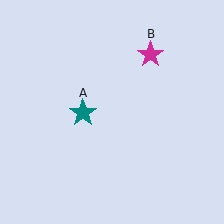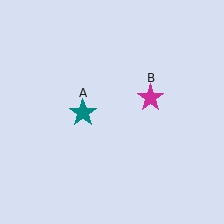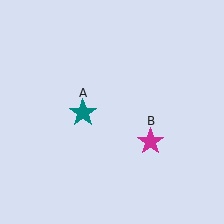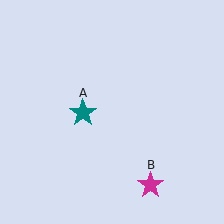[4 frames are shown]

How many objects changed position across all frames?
1 object changed position: magenta star (object B).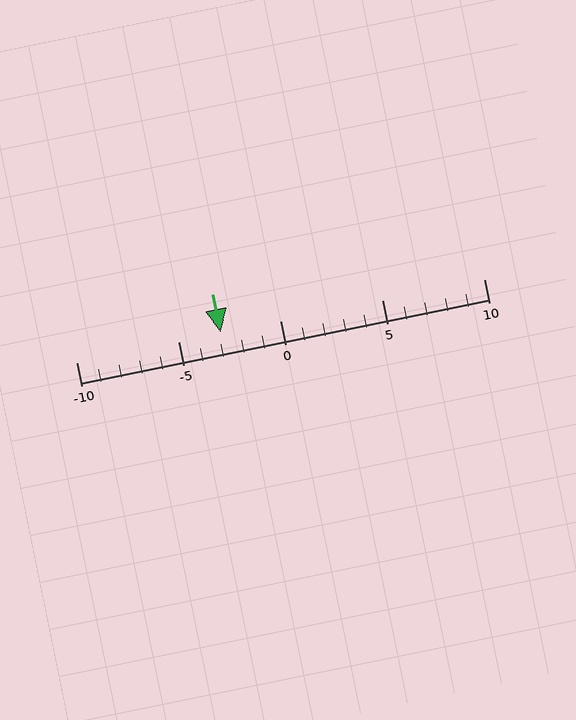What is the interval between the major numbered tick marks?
The major tick marks are spaced 5 units apart.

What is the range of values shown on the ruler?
The ruler shows values from -10 to 10.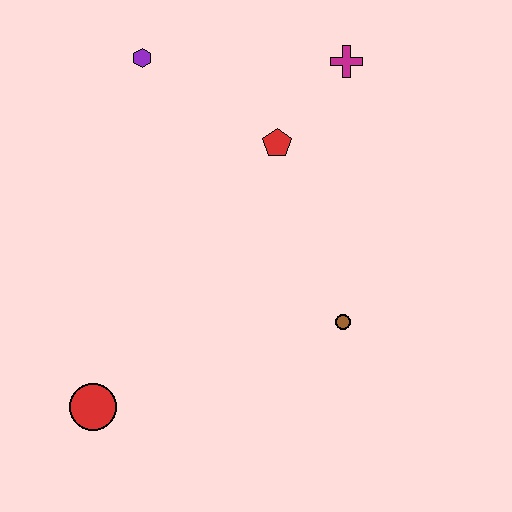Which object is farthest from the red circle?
The magenta cross is farthest from the red circle.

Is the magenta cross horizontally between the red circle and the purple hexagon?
No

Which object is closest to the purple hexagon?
The red pentagon is closest to the purple hexagon.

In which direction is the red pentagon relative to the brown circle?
The red pentagon is above the brown circle.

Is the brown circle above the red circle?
Yes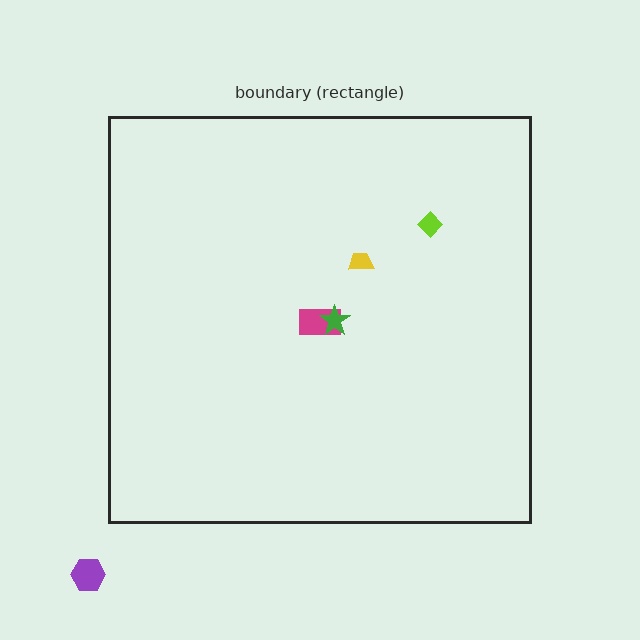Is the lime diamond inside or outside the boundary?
Inside.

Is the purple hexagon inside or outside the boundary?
Outside.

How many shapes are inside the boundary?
4 inside, 1 outside.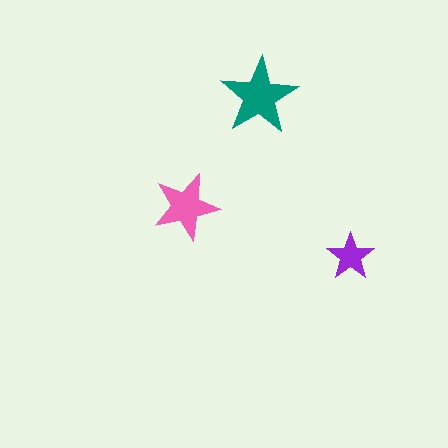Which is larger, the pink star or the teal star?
The teal one.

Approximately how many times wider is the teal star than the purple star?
About 1.5 times wider.